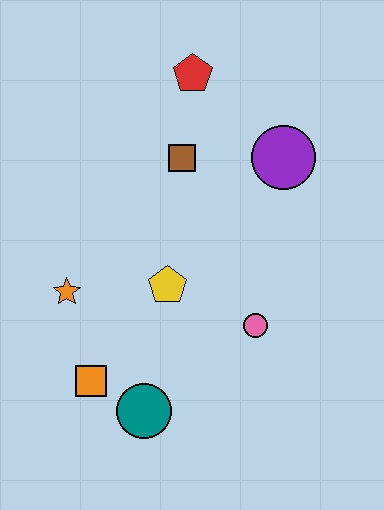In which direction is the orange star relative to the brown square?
The orange star is below the brown square.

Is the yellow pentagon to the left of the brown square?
Yes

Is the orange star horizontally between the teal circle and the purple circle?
No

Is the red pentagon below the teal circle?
No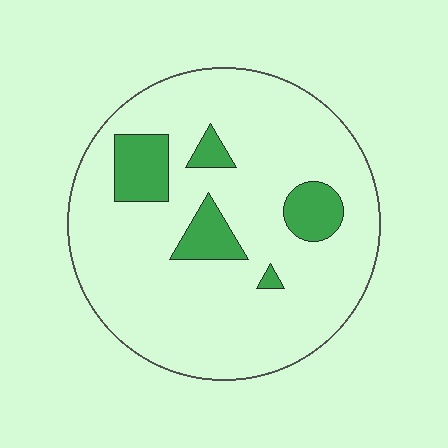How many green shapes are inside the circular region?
5.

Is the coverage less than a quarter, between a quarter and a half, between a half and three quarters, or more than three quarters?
Less than a quarter.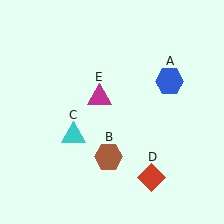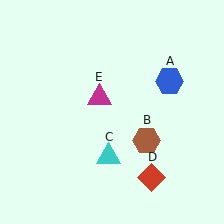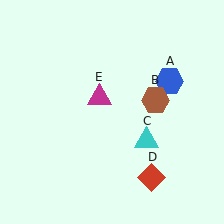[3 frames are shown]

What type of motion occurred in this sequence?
The brown hexagon (object B), cyan triangle (object C) rotated counterclockwise around the center of the scene.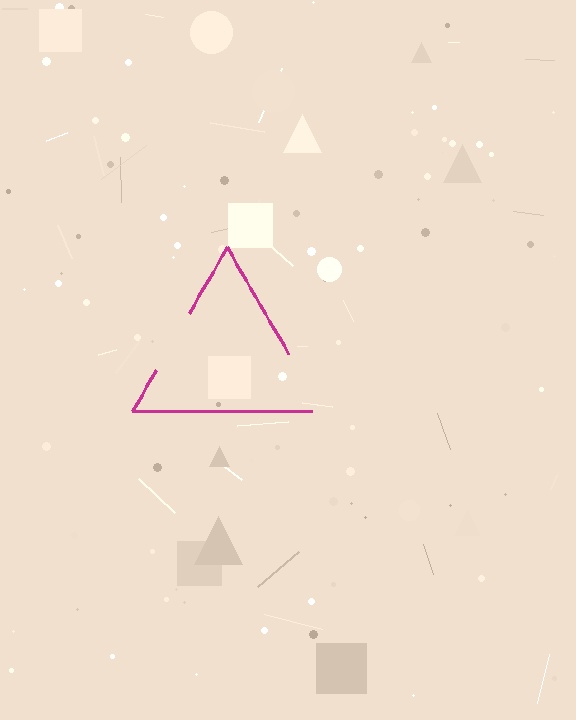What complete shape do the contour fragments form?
The contour fragments form a triangle.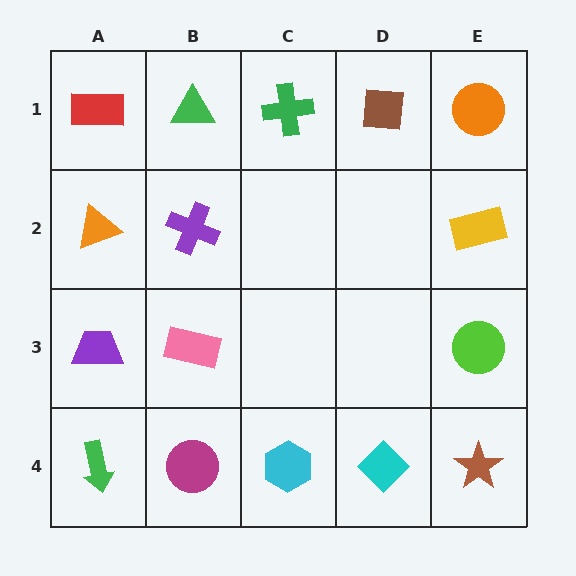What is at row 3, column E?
A lime circle.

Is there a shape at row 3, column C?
No, that cell is empty.